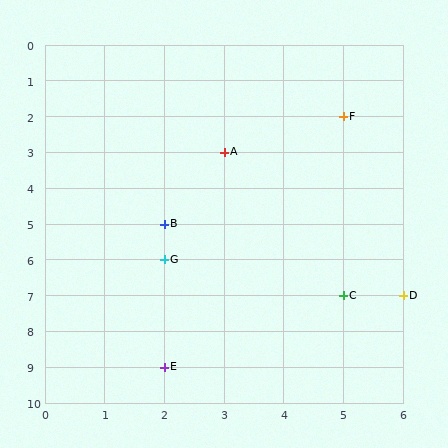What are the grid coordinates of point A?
Point A is at grid coordinates (3, 3).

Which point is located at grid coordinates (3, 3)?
Point A is at (3, 3).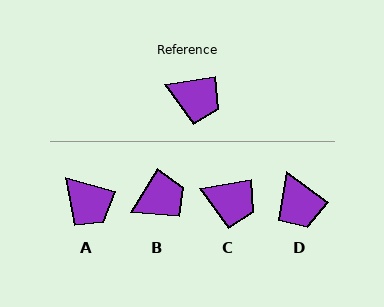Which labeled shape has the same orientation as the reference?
C.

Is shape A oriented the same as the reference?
No, it is off by about 25 degrees.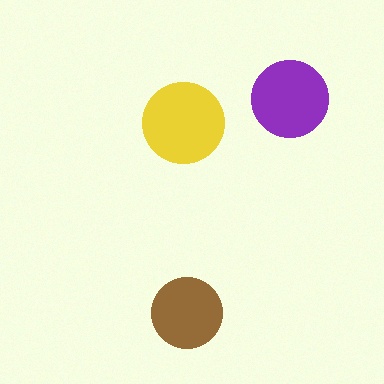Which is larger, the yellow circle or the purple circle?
The yellow one.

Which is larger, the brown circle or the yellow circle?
The yellow one.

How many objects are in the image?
There are 3 objects in the image.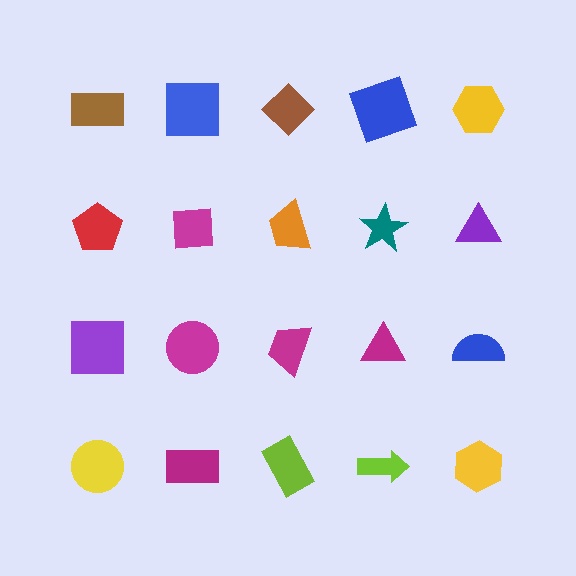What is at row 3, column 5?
A blue semicircle.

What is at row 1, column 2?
A blue square.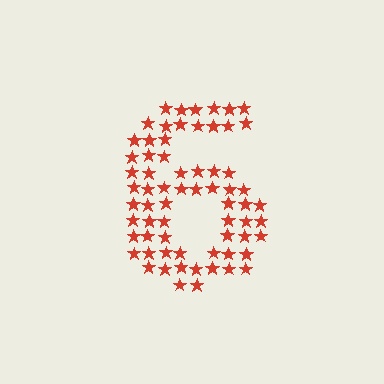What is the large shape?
The large shape is the digit 6.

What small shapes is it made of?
It is made of small stars.